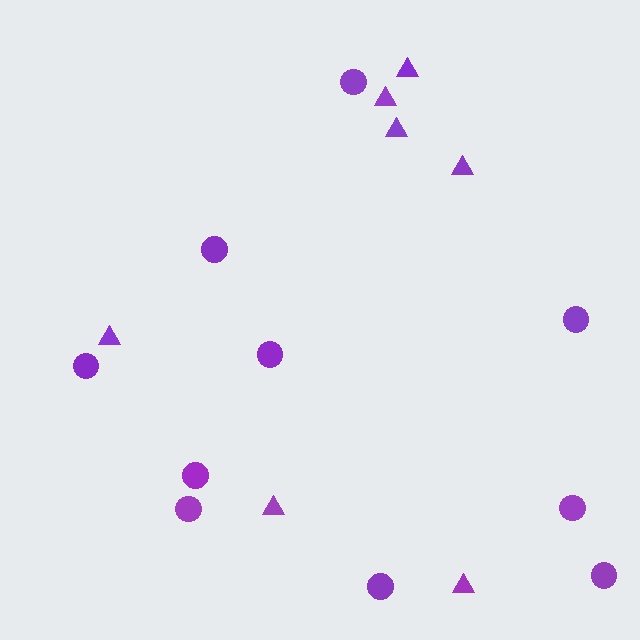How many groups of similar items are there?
There are 2 groups: one group of circles (10) and one group of triangles (7).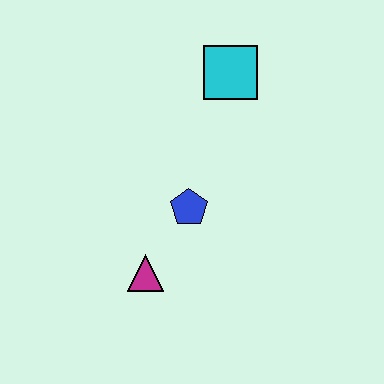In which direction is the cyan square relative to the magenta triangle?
The cyan square is above the magenta triangle.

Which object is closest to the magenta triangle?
The blue pentagon is closest to the magenta triangle.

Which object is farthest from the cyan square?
The magenta triangle is farthest from the cyan square.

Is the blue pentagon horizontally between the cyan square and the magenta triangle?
Yes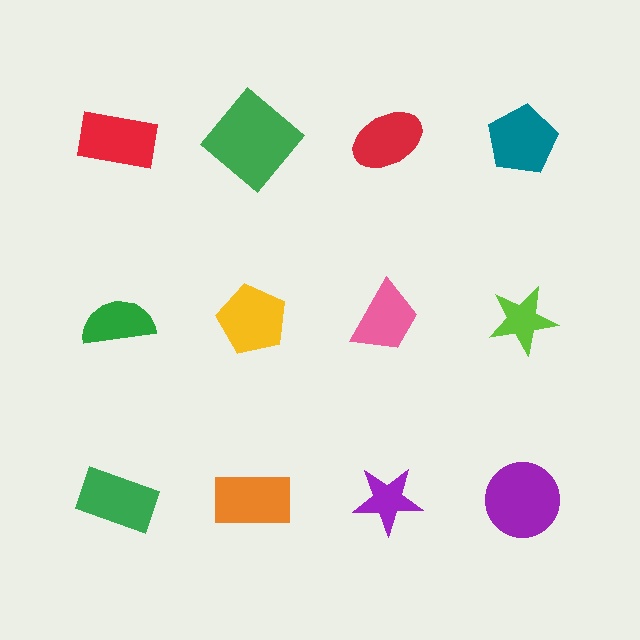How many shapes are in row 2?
4 shapes.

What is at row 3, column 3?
A purple star.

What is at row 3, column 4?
A purple circle.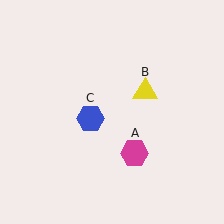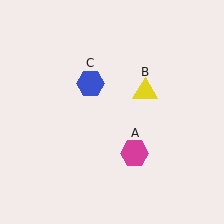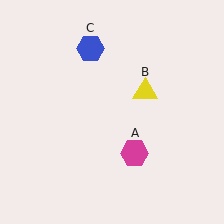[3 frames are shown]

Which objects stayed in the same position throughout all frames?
Magenta hexagon (object A) and yellow triangle (object B) remained stationary.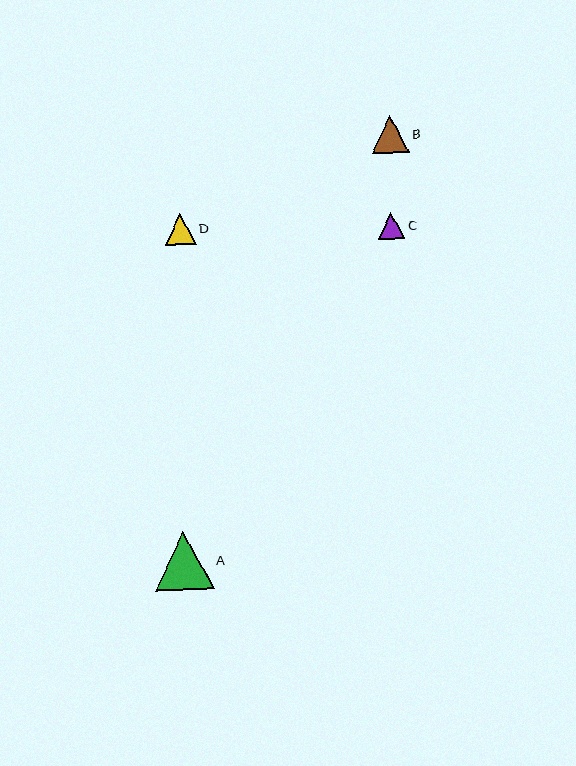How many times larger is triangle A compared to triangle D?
Triangle A is approximately 1.9 times the size of triangle D.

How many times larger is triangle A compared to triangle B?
Triangle A is approximately 1.6 times the size of triangle B.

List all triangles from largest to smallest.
From largest to smallest: A, B, D, C.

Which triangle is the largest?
Triangle A is the largest with a size of approximately 59 pixels.